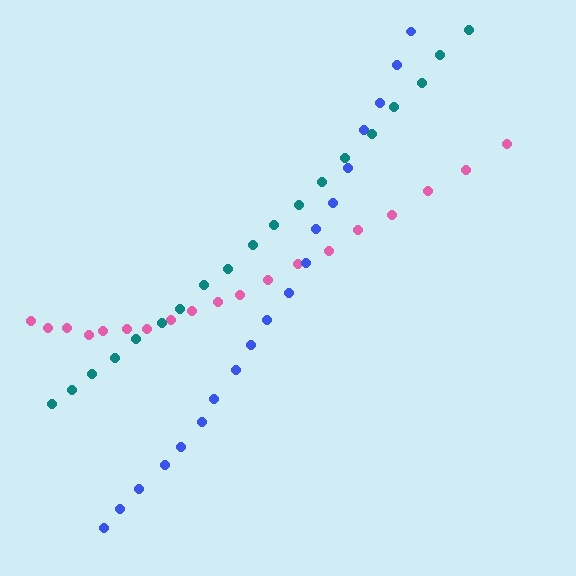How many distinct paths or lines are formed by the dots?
There are 3 distinct paths.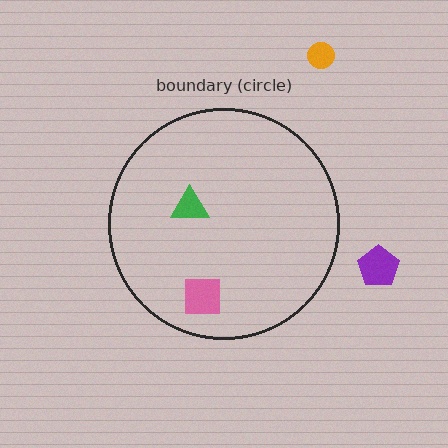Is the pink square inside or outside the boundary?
Inside.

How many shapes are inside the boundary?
2 inside, 2 outside.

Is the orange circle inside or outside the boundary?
Outside.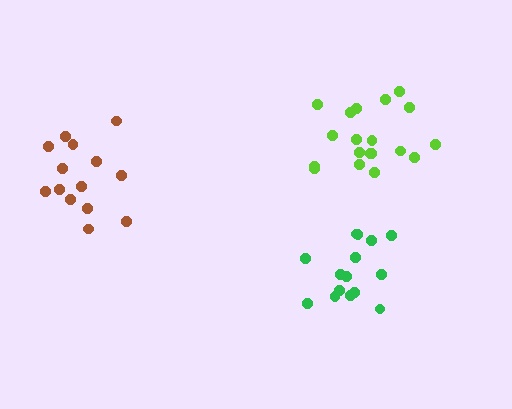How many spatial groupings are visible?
There are 3 spatial groupings.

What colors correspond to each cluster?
The clusters are colored: green, brown, lime.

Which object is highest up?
The lime cluster is topmost.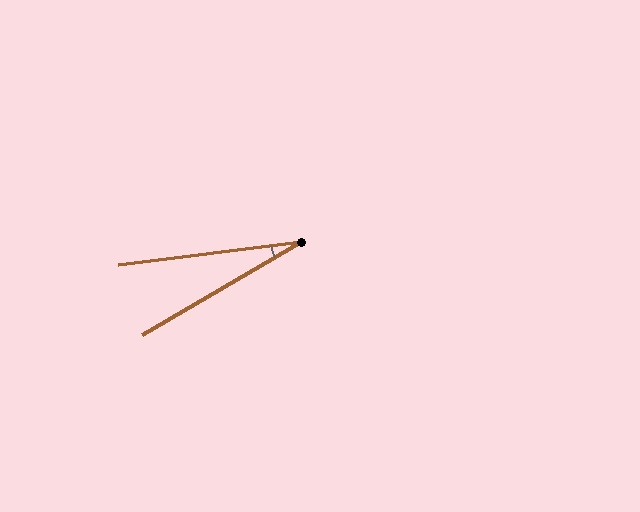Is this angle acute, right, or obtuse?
It is acute.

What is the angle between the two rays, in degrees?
Approximately 23 degrees.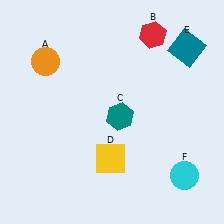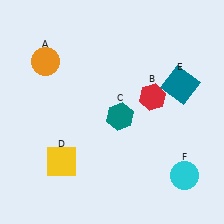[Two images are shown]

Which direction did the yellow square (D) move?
The yellow square (D) moved left.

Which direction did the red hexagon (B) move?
The red hexagon (B) moved down.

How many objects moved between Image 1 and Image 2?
3 objects moved between the two images.